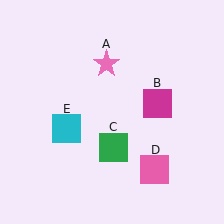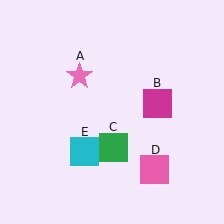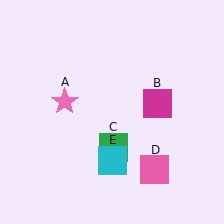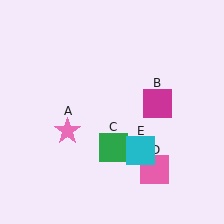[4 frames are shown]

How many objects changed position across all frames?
2 objects changed position: pink star (object A), cyan square (object E).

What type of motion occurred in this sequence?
The pink star (object A), cyan square (object E) rotated counterclockwise around the center of the scene.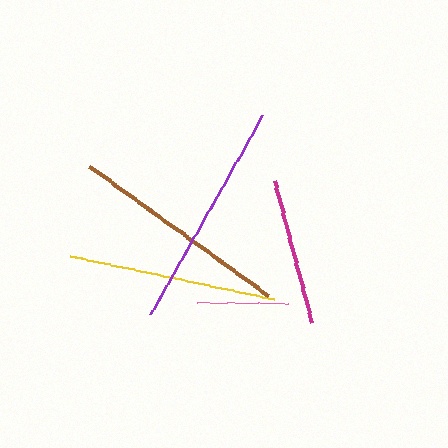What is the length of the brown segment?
The brown segment is approximately 221 pixels long.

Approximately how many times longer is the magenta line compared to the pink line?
The magenta line is approximately 1.6 times the length of the pink line.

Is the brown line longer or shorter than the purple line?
The purple line is longer than the brown line.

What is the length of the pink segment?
The pink segment is approximately 92 pixels long.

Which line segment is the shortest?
The pink line is the shortest at approximately 92 pixels.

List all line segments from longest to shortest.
From longest to shortest: purple, brown, yellow, magenta, pink.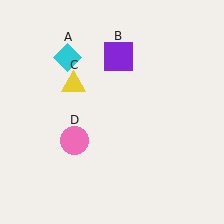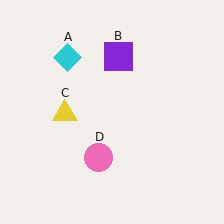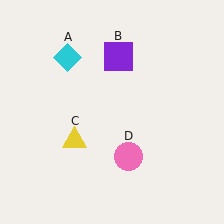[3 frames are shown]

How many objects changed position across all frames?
2 objects changed position: yellow triangle (object C), pink circle (object D).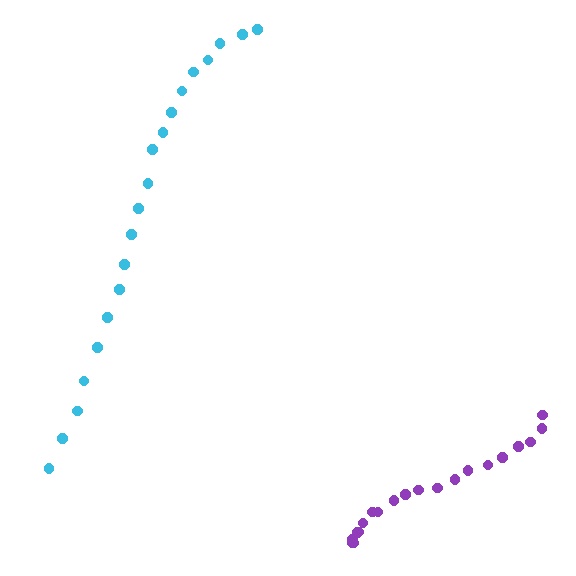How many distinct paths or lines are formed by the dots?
There are 2 distinct paths.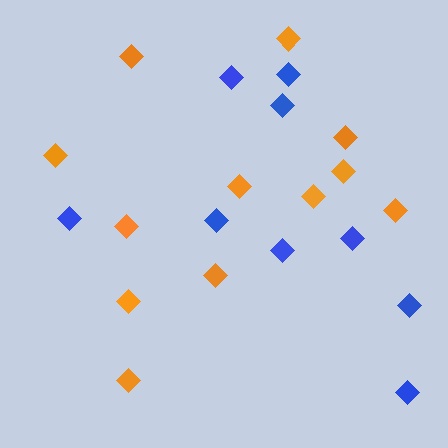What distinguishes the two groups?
There are 2 groups: one group of orange diamonds (12) and one group of blue diamonds (9).